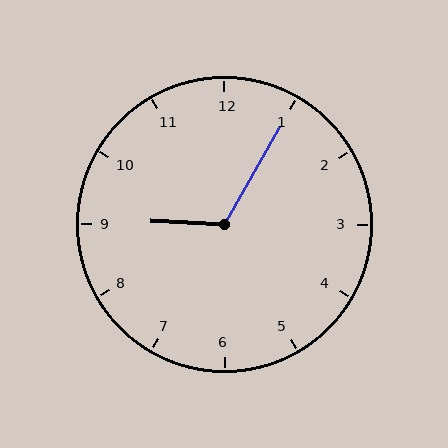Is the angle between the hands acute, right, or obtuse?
It is obtuse.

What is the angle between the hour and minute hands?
Approximately 118 degrees.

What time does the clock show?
9:05.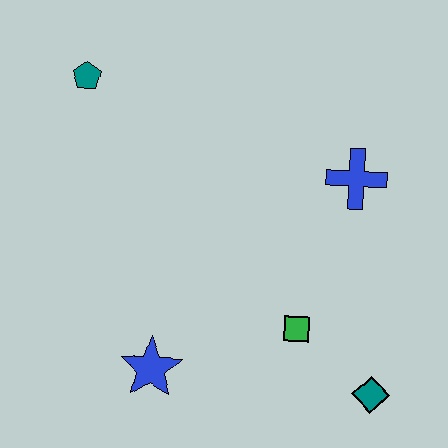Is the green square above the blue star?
Yes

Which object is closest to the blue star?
The green square is closest to the blue star.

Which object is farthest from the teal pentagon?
The teal diamond is farthest from the teal pentagon.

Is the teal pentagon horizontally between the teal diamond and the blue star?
No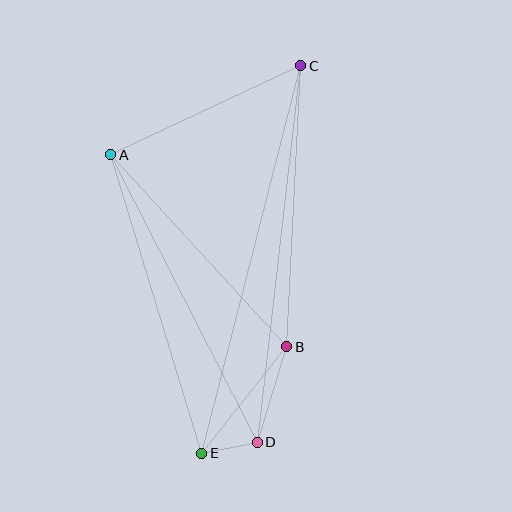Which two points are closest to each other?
Points D and E are closest to each other.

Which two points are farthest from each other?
Points C and E are farthest from each other.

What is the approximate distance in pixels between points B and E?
The distance between B and E is approximately 136 pixels.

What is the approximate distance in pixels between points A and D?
The distance between A and D is approximately 323 pixels.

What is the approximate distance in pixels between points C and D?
The distance between C and D is approximately 379 pixels.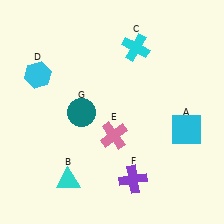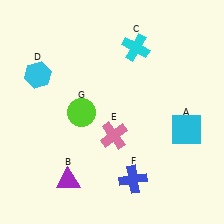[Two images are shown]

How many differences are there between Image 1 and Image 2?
There are 3 differences between the two images.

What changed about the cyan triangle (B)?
In Image 1, B is cyan. In Image 2, it changed to purple.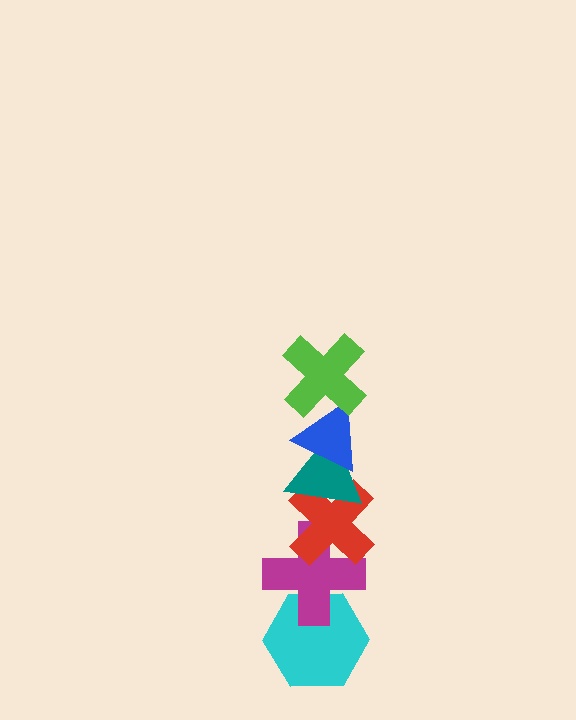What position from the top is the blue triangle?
The blue triangle is 2nd from the top.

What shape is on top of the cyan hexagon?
The magenta cross is on top of the cyan hexagon.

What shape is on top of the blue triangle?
The lime cross is on top of the blue triangle.